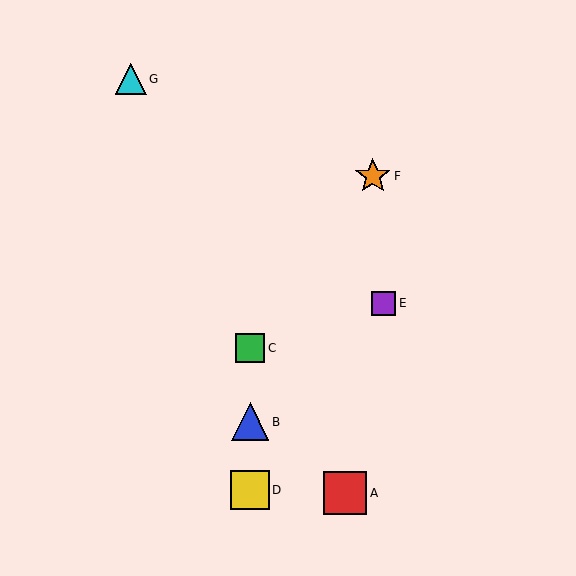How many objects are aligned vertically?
3 objects (B, C, D) are aligned vertically.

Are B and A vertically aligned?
No, B is at x≈250 and A is at x≈345.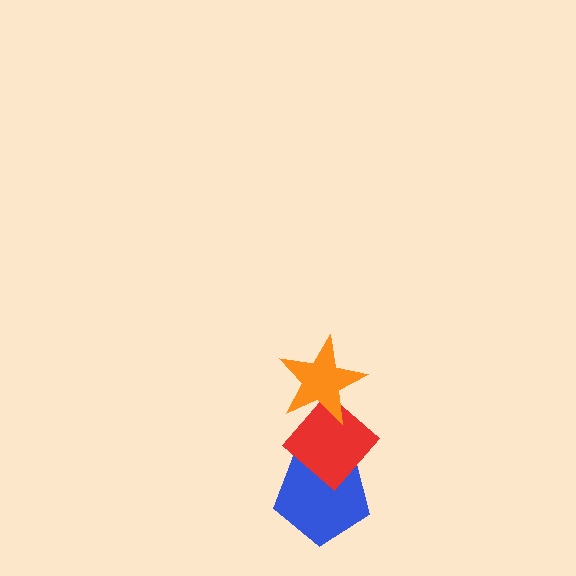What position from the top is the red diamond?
The red diamond is 2nd from the top.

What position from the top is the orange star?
The orange star is 1st from the top.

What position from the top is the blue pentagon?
The blue pentagon is 3rd from the top.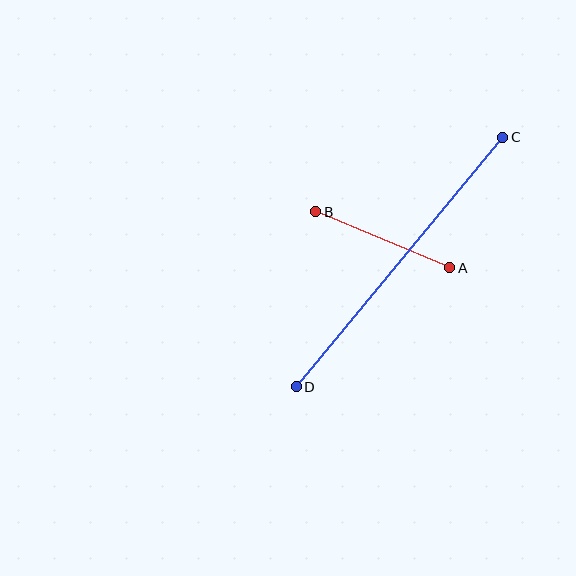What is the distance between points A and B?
The distance is approximately 145 pixels.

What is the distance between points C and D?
The distance is approximately 324 pixels.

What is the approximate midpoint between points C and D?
The midpoint is at approximately (400, 262) pixels.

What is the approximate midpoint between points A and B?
The midpoint is at approximately (383, 240) pixels.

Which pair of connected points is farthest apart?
Points C and D are farthest apart.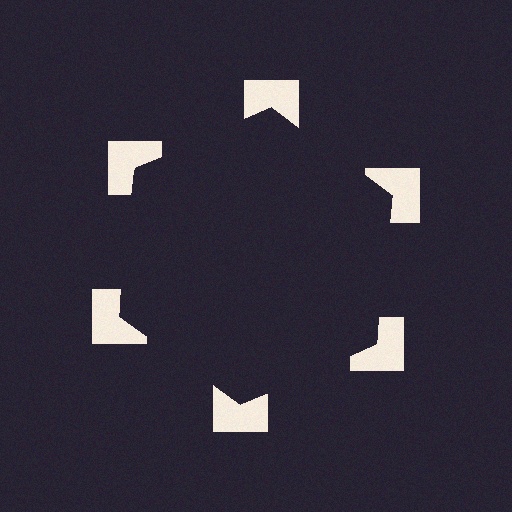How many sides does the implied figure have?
6 sides.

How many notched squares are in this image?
There are 6 — one at each vertex of the illusory hexagon.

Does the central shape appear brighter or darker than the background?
It typically appears slightly darker than the background, even though no actual brightness change is drawn.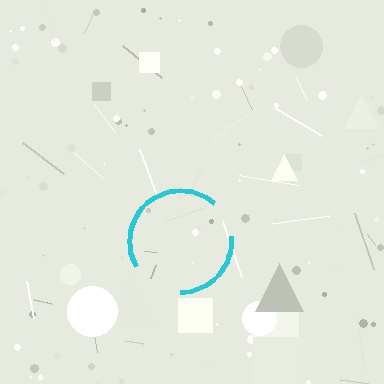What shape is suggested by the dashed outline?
The dashed outline suggests a circle.